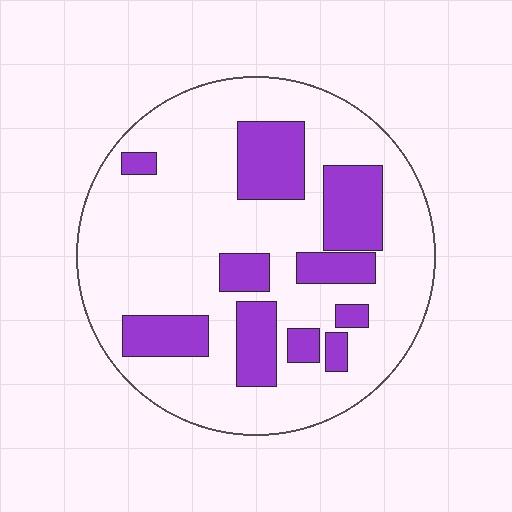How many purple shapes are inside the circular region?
10.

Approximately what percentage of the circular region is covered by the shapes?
Approximately 25%.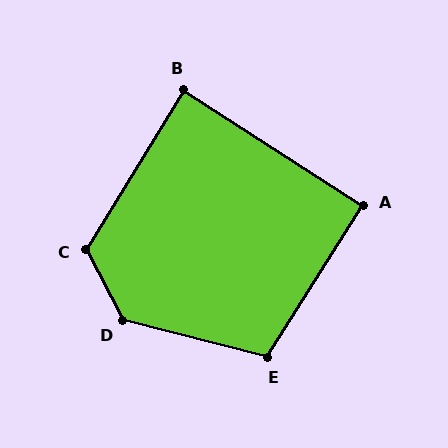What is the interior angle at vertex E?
Approximately 108 degrees (obtuse).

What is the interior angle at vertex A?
Approximately 91 degrees (approximately right).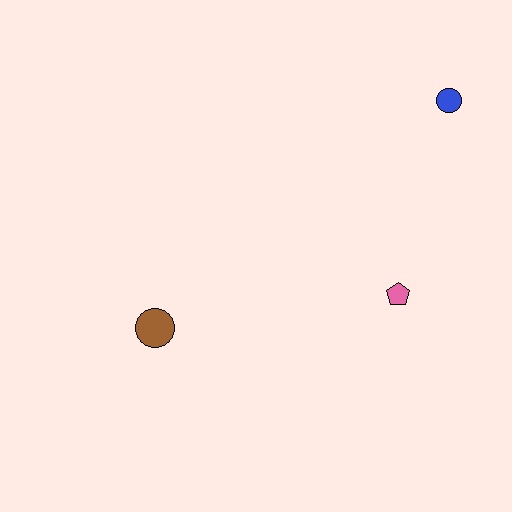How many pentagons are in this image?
There is 1 pentagon.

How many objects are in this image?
There are 3 objects.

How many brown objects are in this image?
There is 1 brown object.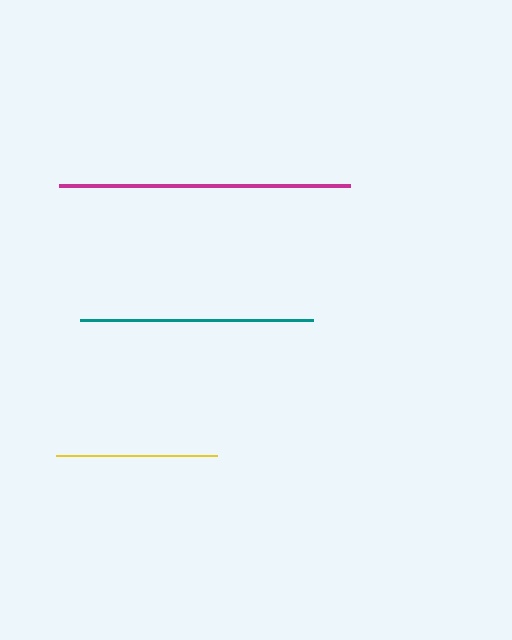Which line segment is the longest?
The magenta line is the longest at approximately 291 pixels.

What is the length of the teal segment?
The teal segment is approximately 233 pixels long.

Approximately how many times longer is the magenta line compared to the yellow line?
The magenta line is approximately 1.8 times the length of the yellow line.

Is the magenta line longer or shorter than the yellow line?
The magenta line is longer than the yellow line.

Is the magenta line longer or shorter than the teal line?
The magenta line is longer than the teal line.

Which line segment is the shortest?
The yellow line is the shortest at approximately 161 pixels.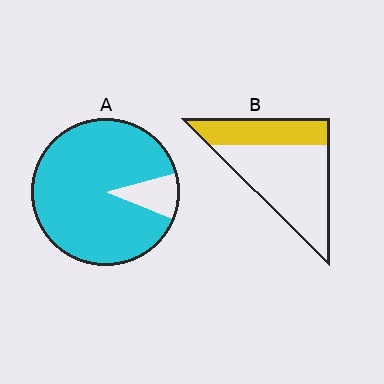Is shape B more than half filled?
No.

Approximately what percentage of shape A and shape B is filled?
A is approximately 90% and B is approximately 35%.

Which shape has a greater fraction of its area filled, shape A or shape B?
Shape A.